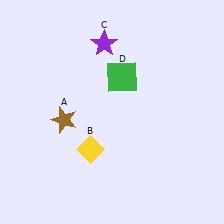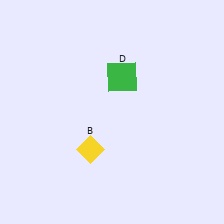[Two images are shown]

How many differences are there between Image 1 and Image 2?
There are 2 differences between the two images.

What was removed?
The brown star (A), the purple star (C) were removed in Image 2.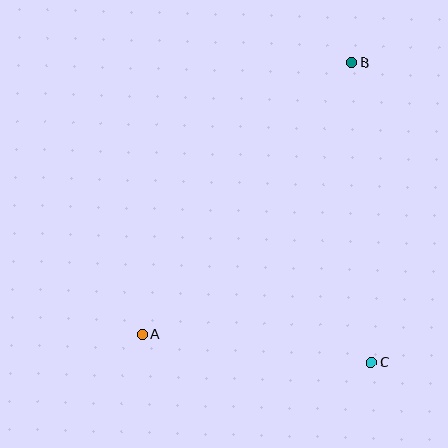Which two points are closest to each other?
Points A and C are closest to each other.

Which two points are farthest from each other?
Points A and B are farthest from each other.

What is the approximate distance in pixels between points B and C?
The distance between B and C is approximately 300 pixels.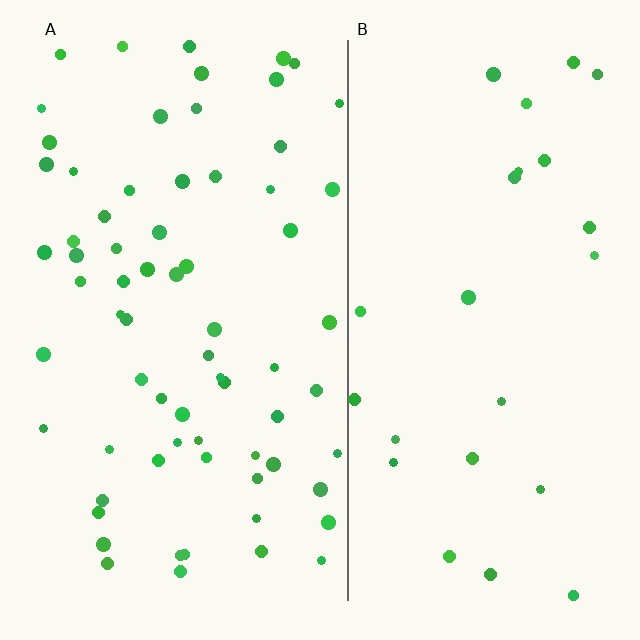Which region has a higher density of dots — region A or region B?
A (the left).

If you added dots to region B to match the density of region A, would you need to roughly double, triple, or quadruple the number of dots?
Approximately triple.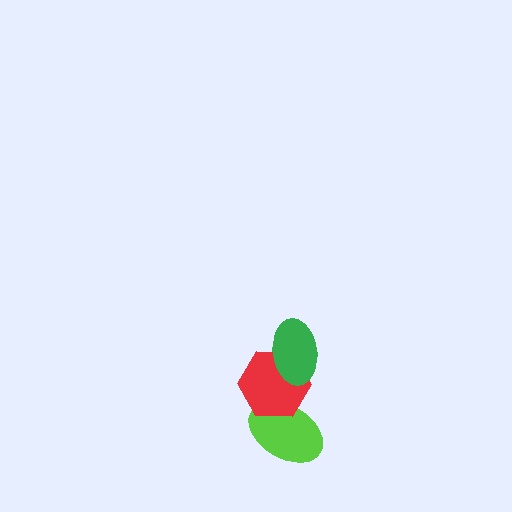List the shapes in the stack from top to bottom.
From top to bottom: the green ellipse, the red hexagon, the lime ellipse.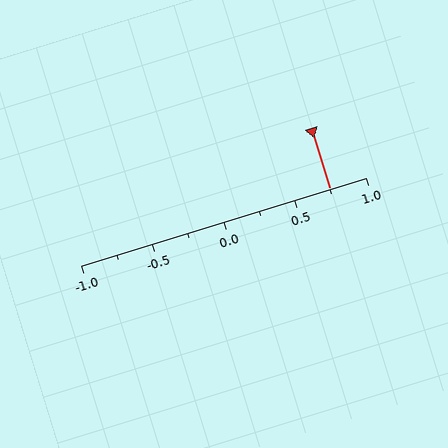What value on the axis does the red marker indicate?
The marker indicates approximately 0.75.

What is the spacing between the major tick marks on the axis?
The major ticks are spaced 0.5 apart.